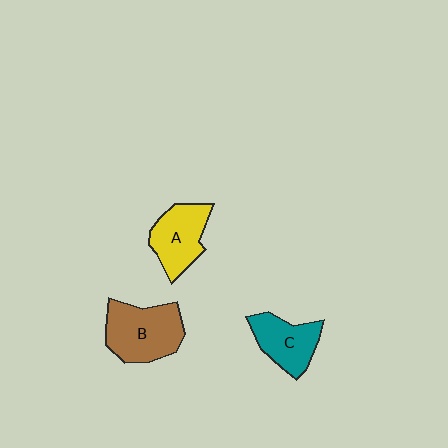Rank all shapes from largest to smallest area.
From largest to smallest: B (brown), A (yellow), C (teal).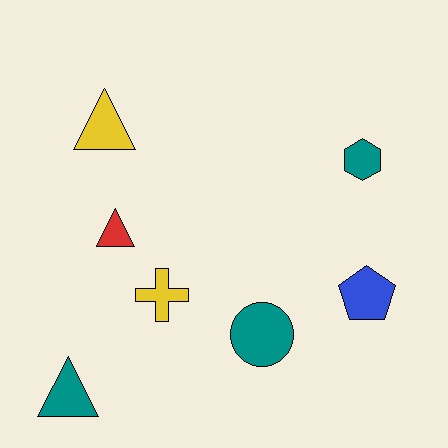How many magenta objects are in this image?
There are no magenta objects.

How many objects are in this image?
There are 7 objects.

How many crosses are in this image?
There is 1 cross.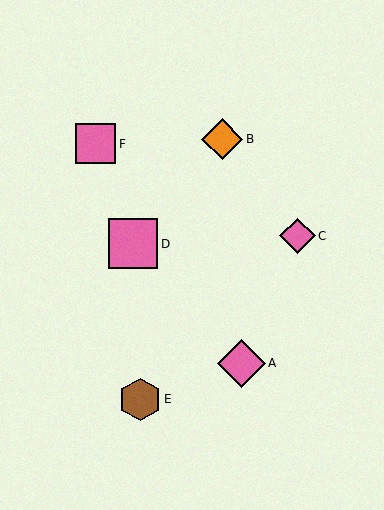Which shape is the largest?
The pink square (labeled D) is the largest.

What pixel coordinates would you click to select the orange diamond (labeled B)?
Click at (222, 139) to select the orange diamond B.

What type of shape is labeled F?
Shape F is a pink square.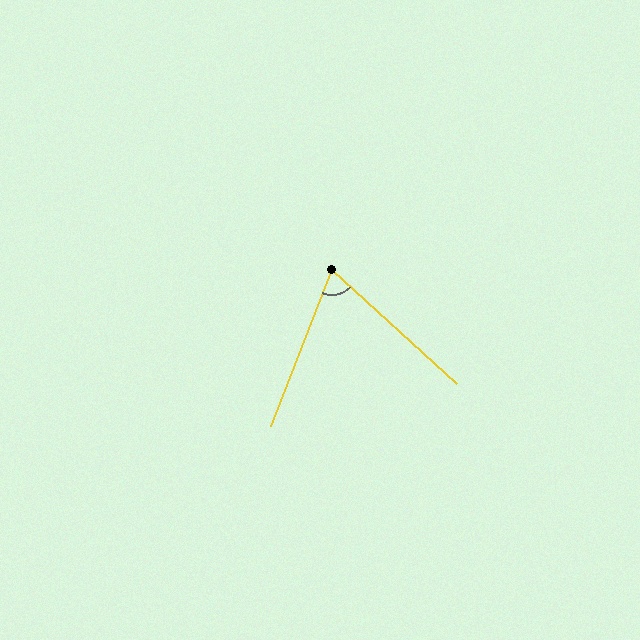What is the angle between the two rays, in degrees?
Approximately 69 degrees.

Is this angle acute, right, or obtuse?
It is acute.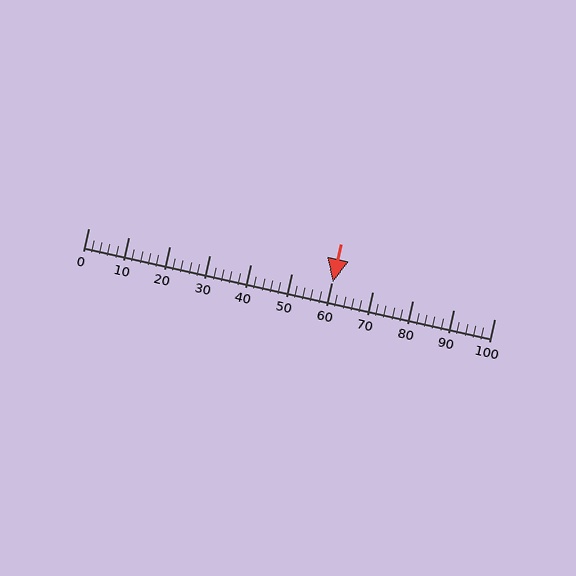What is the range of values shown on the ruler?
The ruler shows values from 0 to 100.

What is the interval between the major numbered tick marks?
The major tick marks are spaced 10 units apart.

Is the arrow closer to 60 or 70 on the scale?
The arrow is closer to 60.